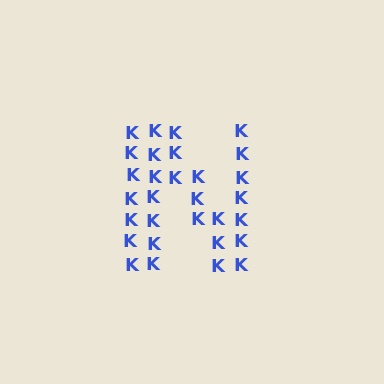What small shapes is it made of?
It is made of small letter K's.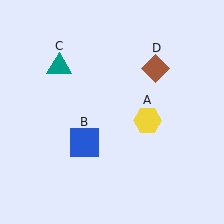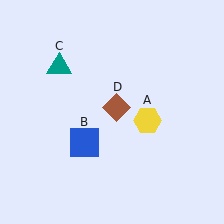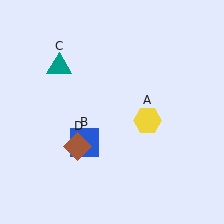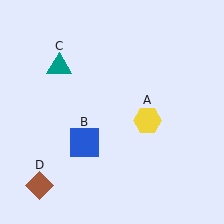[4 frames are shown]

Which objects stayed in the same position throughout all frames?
Yellow hexagon (object A) and blue square (object B) and teal triangle (object C) remained stationary.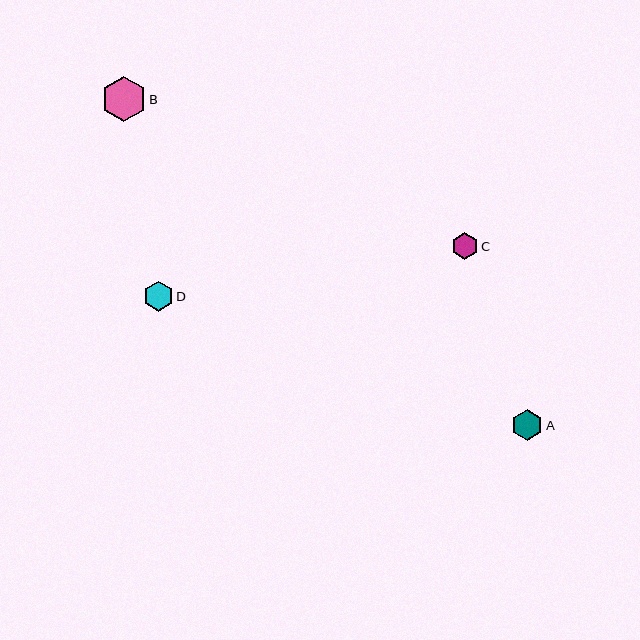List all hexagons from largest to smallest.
From largest to smallest: B, A, D, C.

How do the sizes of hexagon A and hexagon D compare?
Hexagon A and hexagon D are approximately the same size.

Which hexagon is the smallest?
Hexagon C is the smallest with a size of approximately 27 pixels.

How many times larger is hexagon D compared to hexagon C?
Hexagon D is approximately 1.1 times the size of hexagon C.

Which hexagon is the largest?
Hexagon B is the largest with a size of approximately 45 pixels.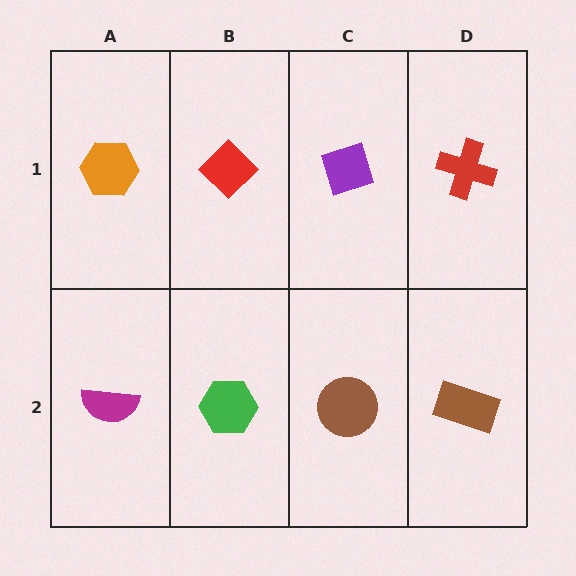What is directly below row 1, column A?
A magenta semicircle.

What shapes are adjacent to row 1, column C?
A brown circle (row 2, column C), a red diamond (row 1, column B), a red cross (row 1, column D).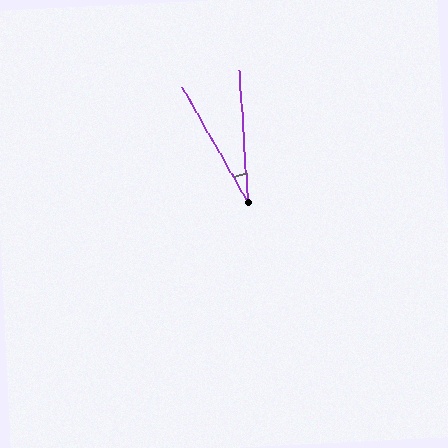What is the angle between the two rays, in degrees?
Approximately 26 degrees.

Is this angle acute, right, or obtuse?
It is acute.